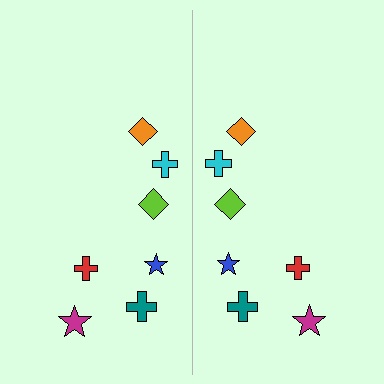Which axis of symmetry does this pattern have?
The pattern has a vertical axis of symmetry running through the center of the image.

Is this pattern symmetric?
Yes, this pattern has bilateral (reflection) symmetry.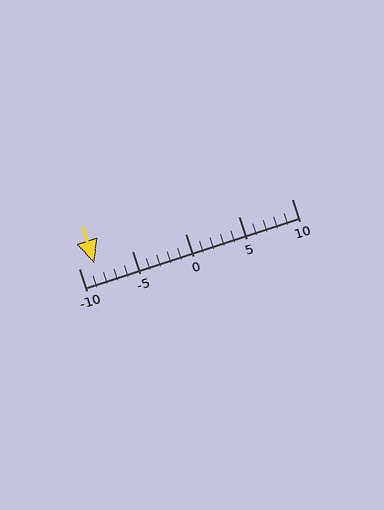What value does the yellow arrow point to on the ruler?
The yellow arrow points to approximately -8.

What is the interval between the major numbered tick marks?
The major tick marks are spaced 5 units apart.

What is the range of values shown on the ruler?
The ruler shows values from -10 to 10.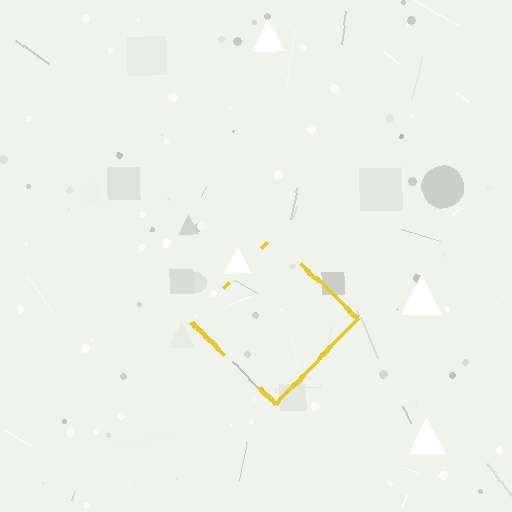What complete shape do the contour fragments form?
The contour fragments form a diamond.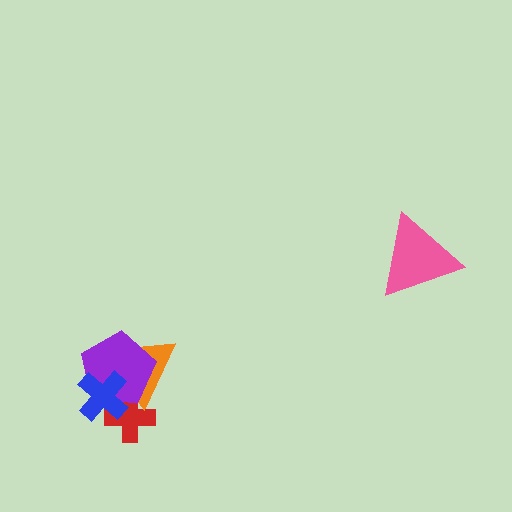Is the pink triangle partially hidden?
No, no other shape covers it.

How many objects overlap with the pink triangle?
0 objects overlap with the pink triangle.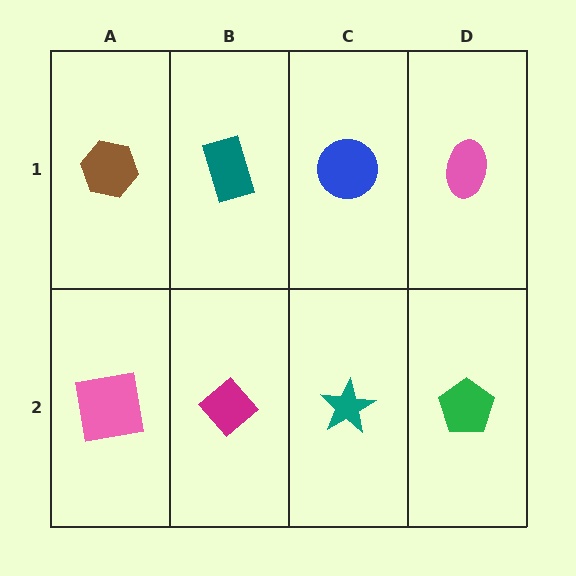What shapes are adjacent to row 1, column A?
A pink square (row 2, column A), a teal rectangle (row 1, column B).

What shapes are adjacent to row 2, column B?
A teal rectangle (row 1, column B), a pink square (row 2, column A), a teal star (row 2, column C).